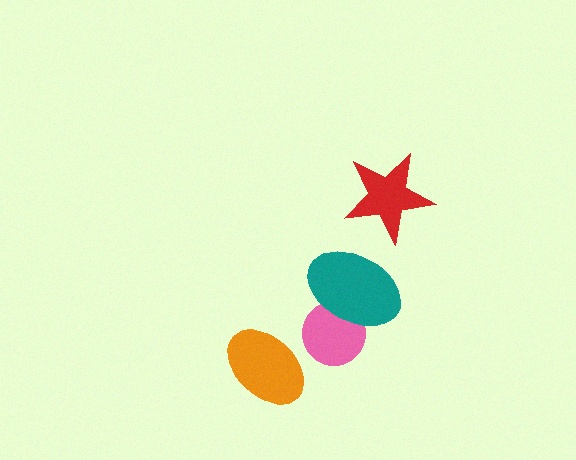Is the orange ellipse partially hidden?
No, no other shape covers it.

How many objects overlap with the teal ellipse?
1 object overlaps with the teal ellipse.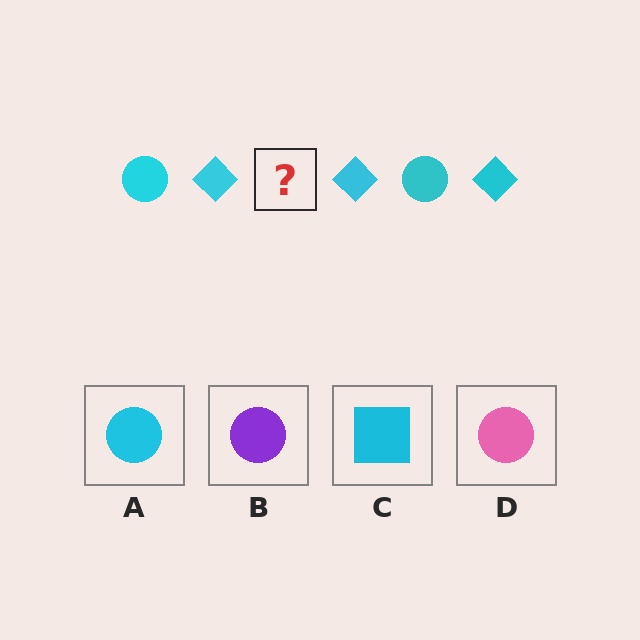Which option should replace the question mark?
Option A.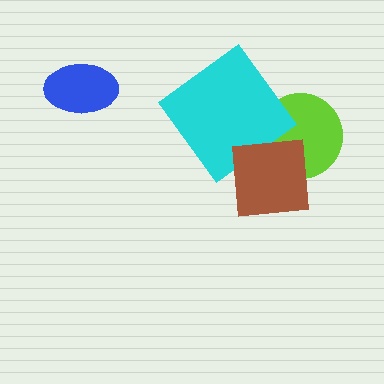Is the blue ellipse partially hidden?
No, no other shape covers it.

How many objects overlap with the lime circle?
2 objects overlap with the lime circle.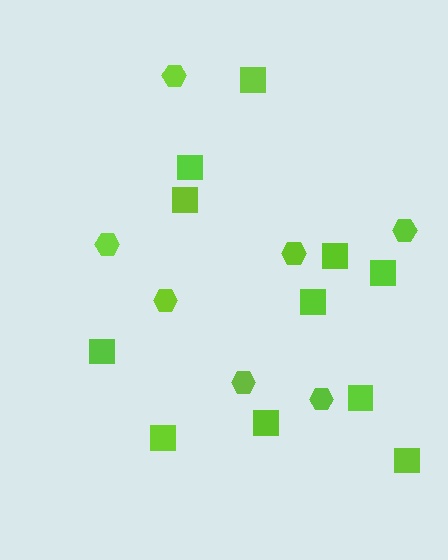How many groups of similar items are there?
There are 2 groups: one group of squares (11) and one group of hexagons (7).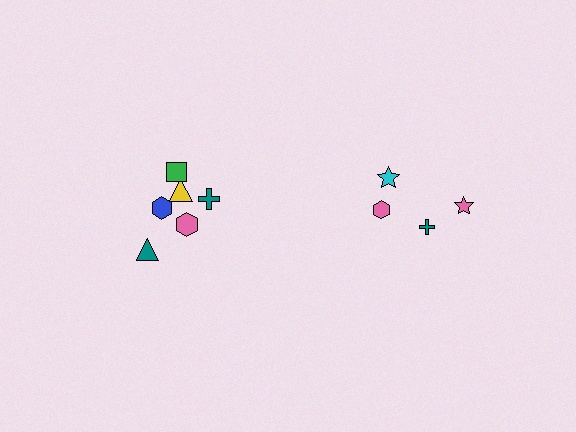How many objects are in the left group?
There are 6 objects.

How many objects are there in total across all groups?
There are 10 objects.